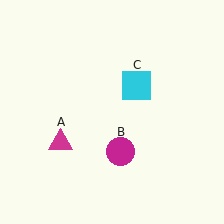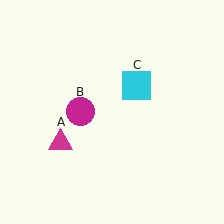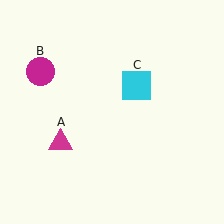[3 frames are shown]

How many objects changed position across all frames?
1 object changed position: magenta circle (object B).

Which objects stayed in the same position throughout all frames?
Magenta triangle (object A) and cyan square (object C) remained stationary.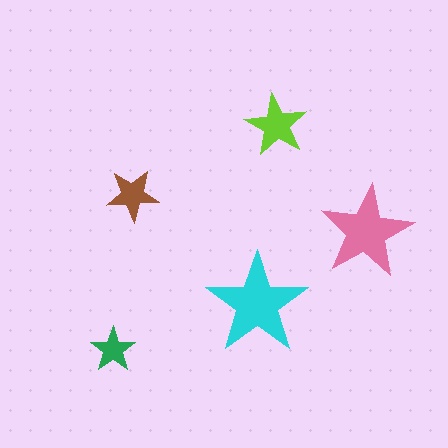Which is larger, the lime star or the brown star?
The lime one.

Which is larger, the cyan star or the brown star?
The cyan one.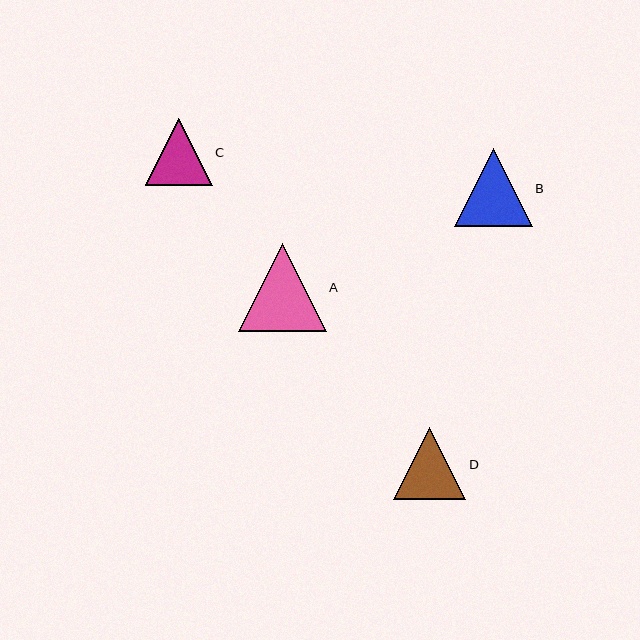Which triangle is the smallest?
Triangle C is the smallest with a size of approximately 67 pixels.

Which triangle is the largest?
Triangle A is the largest with a size of approximately 88 pixels.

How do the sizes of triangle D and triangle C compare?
Triangle D and triangle C are approximately the same size.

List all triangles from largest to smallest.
From largest to smallest: A, B, D, C.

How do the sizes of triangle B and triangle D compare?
Triangle B and triangle D are approximately the same size.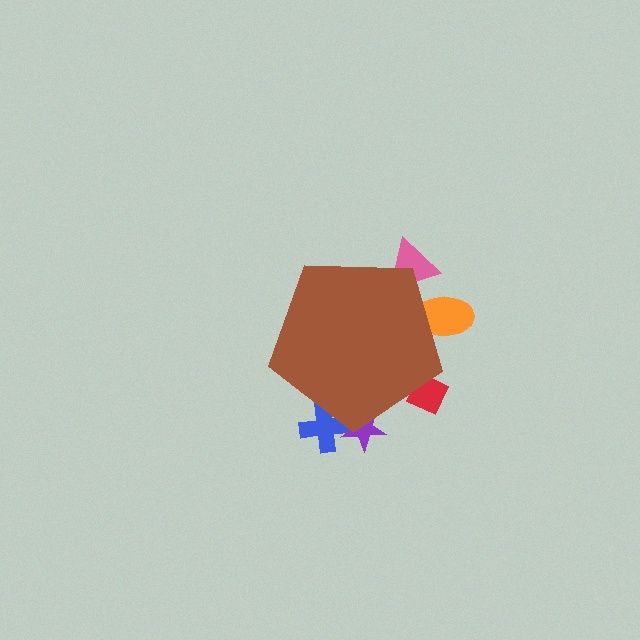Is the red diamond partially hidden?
Yes, the red diamond is partially hidden behind the brown pentagon.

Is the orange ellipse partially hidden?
Yes, the orange ellipse is partially hidden behind the brown pentagon.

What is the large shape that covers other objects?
A brown pentagon.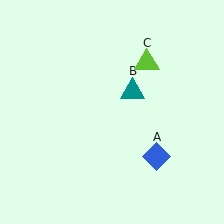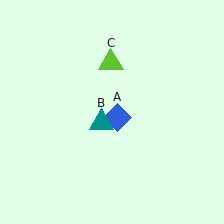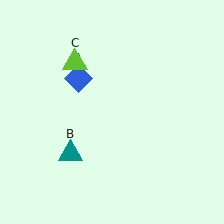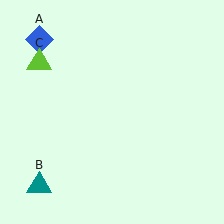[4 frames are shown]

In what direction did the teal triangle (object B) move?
The teal triangle (object B) moved down and to the left.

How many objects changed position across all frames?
3 objects changed position: blue diamond (object A), teal triangle (object B), lime triangle (object C).